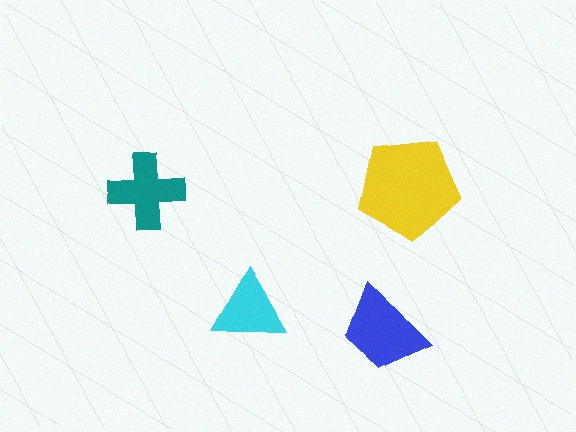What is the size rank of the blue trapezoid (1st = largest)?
2nd.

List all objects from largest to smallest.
The yellow pentagon, the blue trapezoid, the teal cross, the cyan triangle.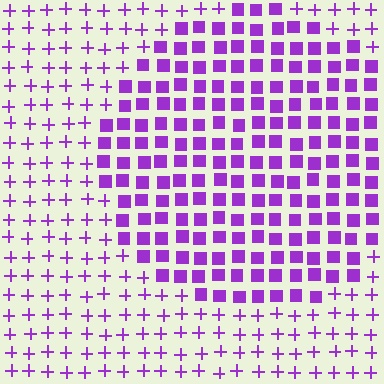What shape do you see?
I see a circle.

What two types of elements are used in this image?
The image uses squares inside the circle region and plus signs outside it.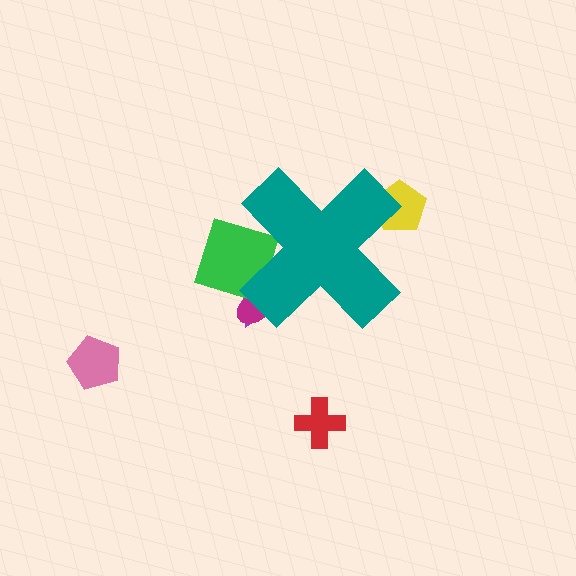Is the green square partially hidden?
Yes, the green square is partially hidden behind the teal cross.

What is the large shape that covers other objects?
A teal cross.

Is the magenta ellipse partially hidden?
Yes, the magenta ellipse is partially hidden behind the teal cross.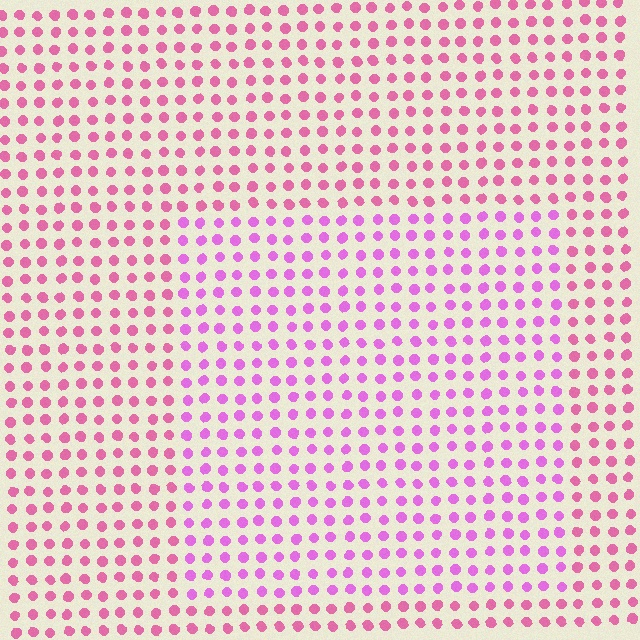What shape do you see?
I see a rectangle.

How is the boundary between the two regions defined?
The boundary is defined purely by a slight shift in hue (about 29 degrees). Spacing, size, and orientation are identical on both sides.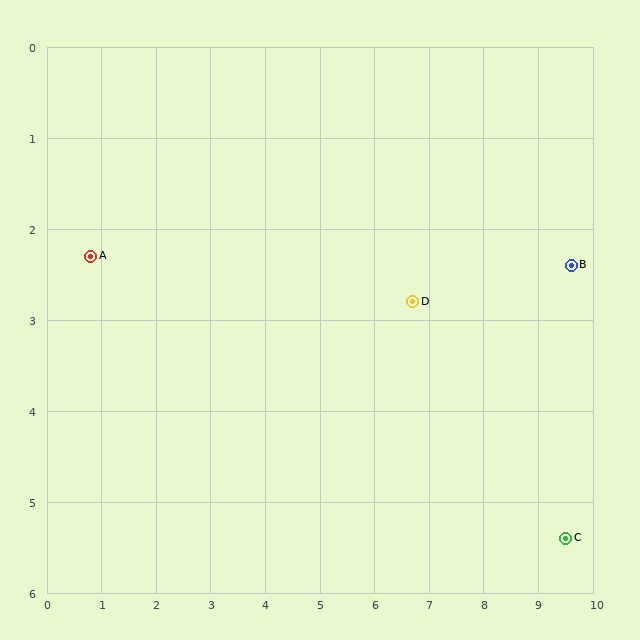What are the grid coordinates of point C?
Point C is at approximately (9.5, 5.4).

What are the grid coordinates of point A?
Point A is at approximately (0.8, 2.3).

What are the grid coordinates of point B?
Point B is at approximately (9.6, 2.4).